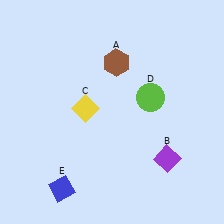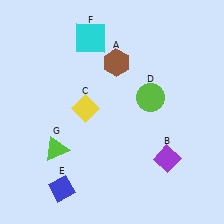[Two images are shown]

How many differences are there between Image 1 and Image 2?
There are 2 differences between the two images.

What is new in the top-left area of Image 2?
A cyan square (F) was added in the top-left area of Image 2.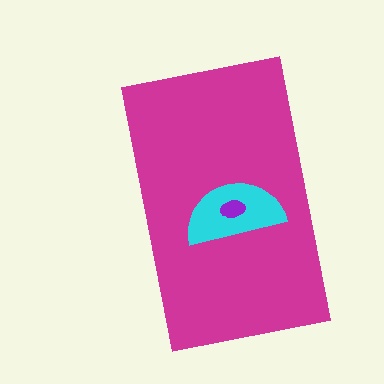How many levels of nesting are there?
3.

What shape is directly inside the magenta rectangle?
The cyan semicircle.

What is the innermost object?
The purple ellipse.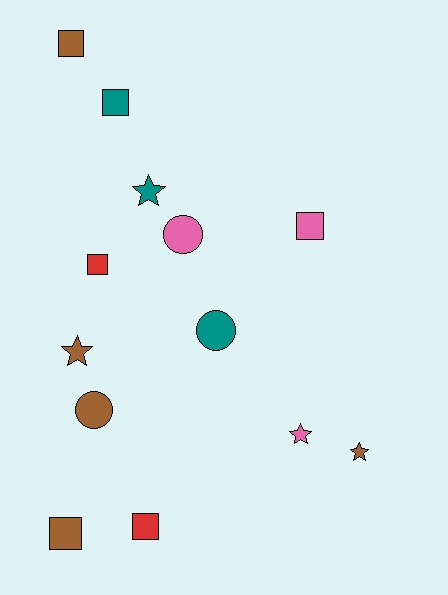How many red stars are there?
There are no red stars.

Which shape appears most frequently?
Square, with 6 objects.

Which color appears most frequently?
Brown, with 5 objects.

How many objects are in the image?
There are 13 objects.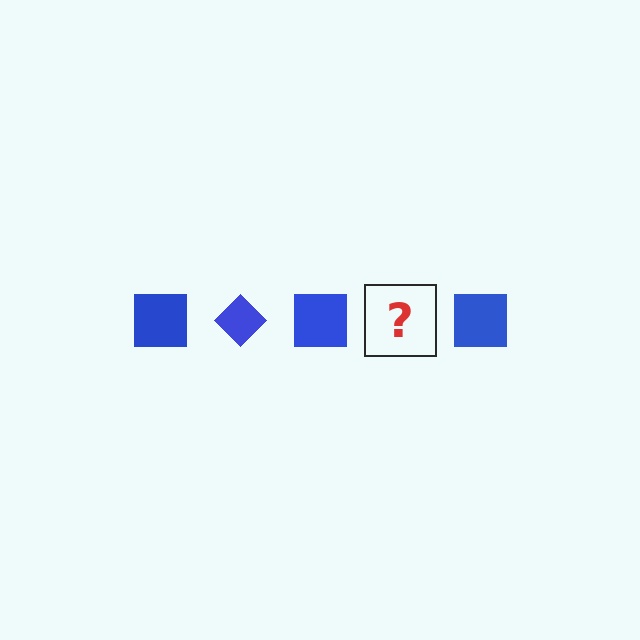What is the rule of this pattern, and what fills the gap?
The rule is that the pattern cycles through square, diamond shapes in blue. The gap should be filled with a blue diamond.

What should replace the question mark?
The question mark should be replaced with a blue diamond.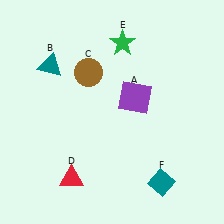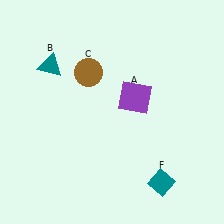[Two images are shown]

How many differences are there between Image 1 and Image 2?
There are 2 differences between the two images.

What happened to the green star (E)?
The green star (E) was removed in Image 2. It was in the top-right area of Image 1.